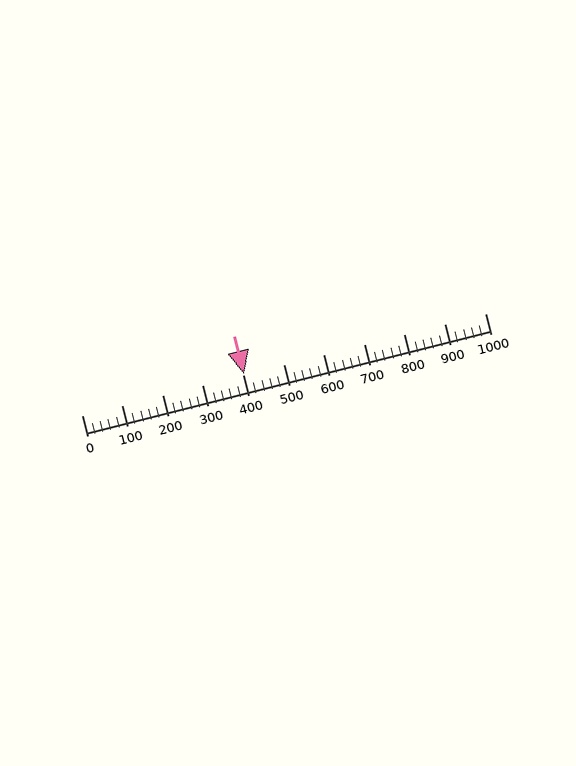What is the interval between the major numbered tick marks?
The major tick marks are spaced 100 units apart.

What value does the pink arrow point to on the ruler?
The pink arrow points to approximately 402.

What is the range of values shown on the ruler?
The ruler shows values from 0 to 1000.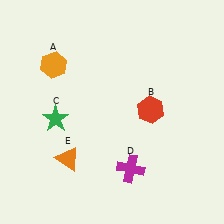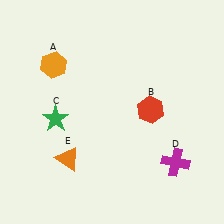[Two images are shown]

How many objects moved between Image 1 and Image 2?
1 object moved between the two images.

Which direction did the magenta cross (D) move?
The magenta cross (D) moved right.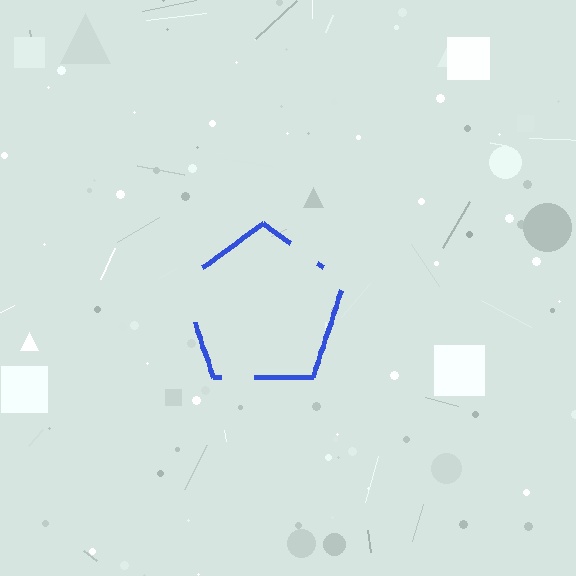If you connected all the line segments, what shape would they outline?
They would outline a pentagon.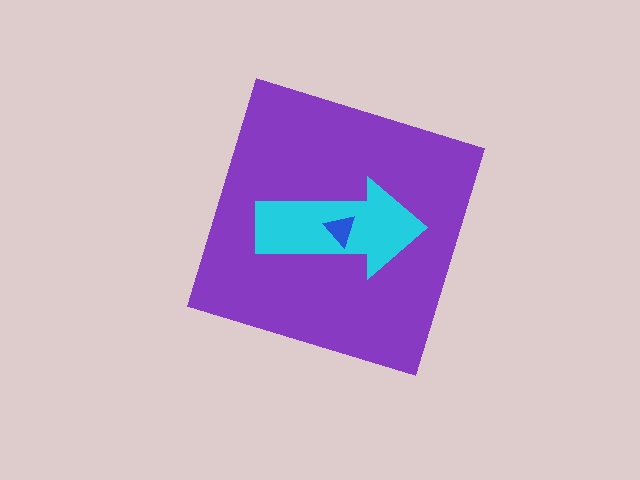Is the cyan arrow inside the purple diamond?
Yes.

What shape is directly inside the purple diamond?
The cyan arrow.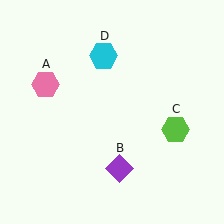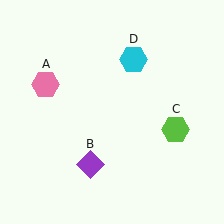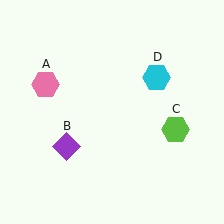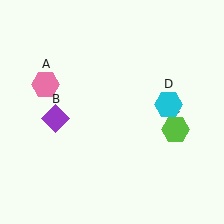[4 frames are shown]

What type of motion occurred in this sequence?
The purple diamond (object B), cyan hexagon (object D) rotated clockwise around the center of the scene.